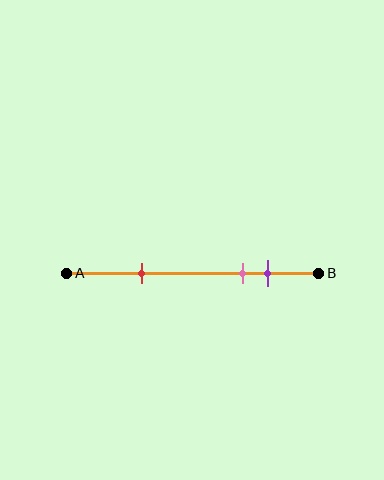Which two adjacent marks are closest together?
The pink and purple marks are the closest adjacent pair.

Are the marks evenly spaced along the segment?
No, the marks are not evenly spaced.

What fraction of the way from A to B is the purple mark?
The purple mark is approximately 80% (0.8) of the way from A to B.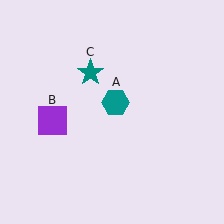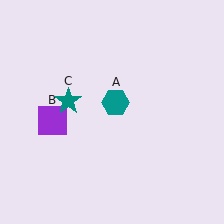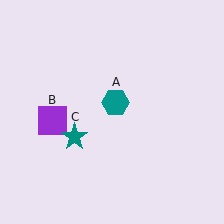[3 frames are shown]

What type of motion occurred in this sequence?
The teal star (object C) rotated counterclockwise around the center of the scene.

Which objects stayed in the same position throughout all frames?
Teal hexagon (object A) and purple square (object B) remained stationary.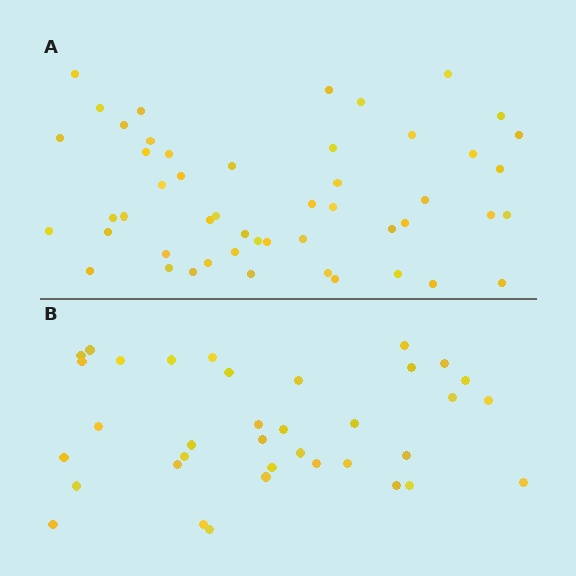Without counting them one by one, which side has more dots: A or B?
Region A (the top region) has more dots.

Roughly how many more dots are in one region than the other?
Region A has approximately 15 more dots than region B.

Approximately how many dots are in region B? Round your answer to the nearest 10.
About 40 dots. (The exact count is 36, which rounds to 40.)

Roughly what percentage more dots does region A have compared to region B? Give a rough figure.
About 40% more.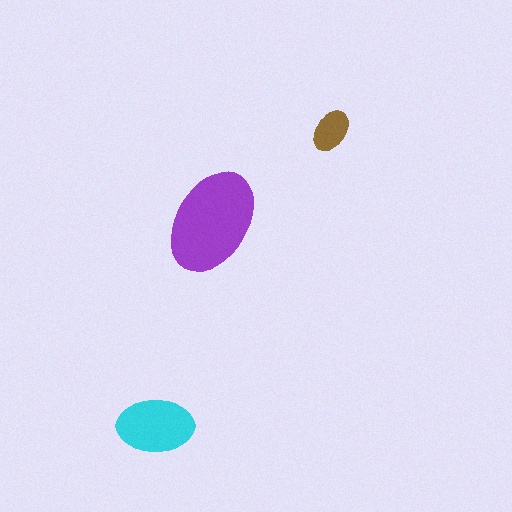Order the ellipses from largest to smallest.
the purple one, the cyan one, the brown one.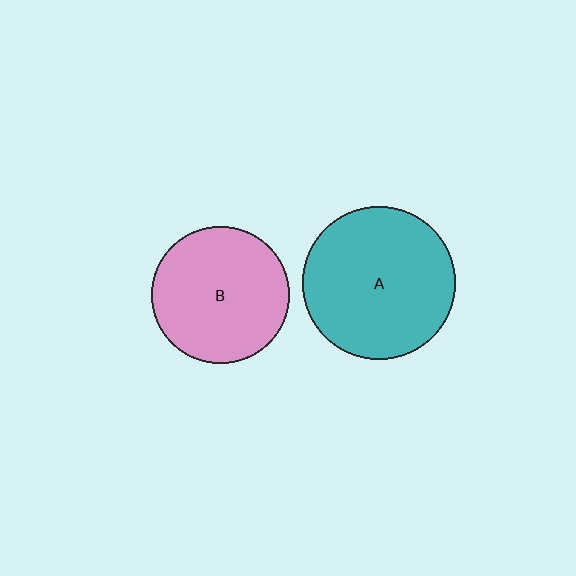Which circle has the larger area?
Circle A (teal).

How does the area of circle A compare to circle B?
Approximately 1.2 times.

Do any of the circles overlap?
No, none of the circles overlap.